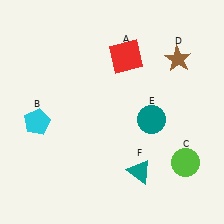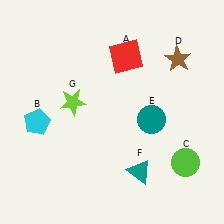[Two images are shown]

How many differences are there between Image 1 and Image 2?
There is 1 difference between the two images.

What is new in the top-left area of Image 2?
A lime star (G) was added in the top-left area of Image 2.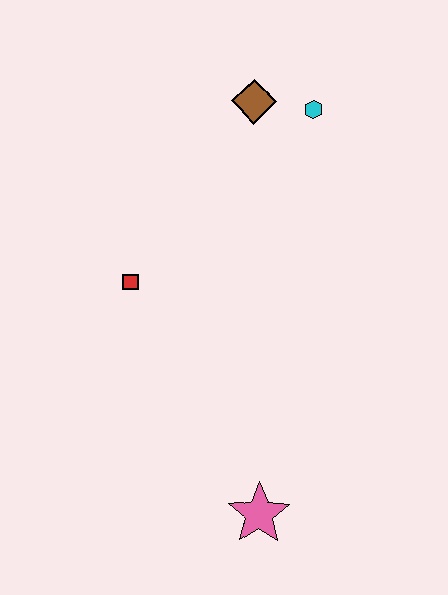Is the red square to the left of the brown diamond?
Yes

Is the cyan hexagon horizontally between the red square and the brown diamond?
No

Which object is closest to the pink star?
The red square is closest to the pink star.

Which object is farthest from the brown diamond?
The pink star is farthest from the brown diamond.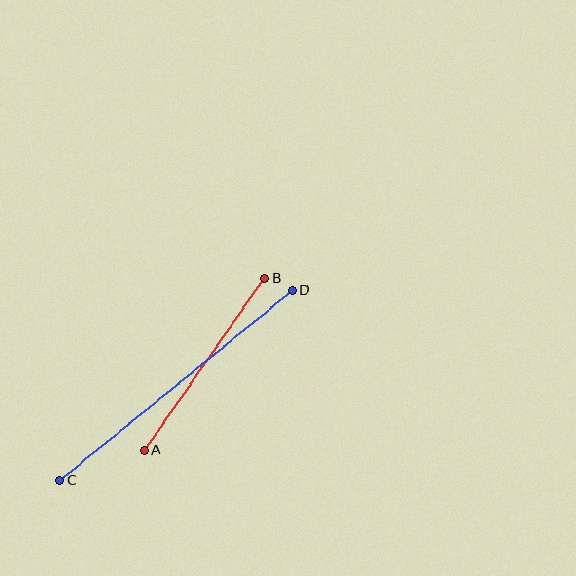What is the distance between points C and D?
The distance is approximately 301 pixels.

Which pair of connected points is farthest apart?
Points C and D are farthest apart.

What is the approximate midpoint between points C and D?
The midpoint is at approximately (176, 385) pixels.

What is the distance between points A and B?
The distance is approximately 209 pixels.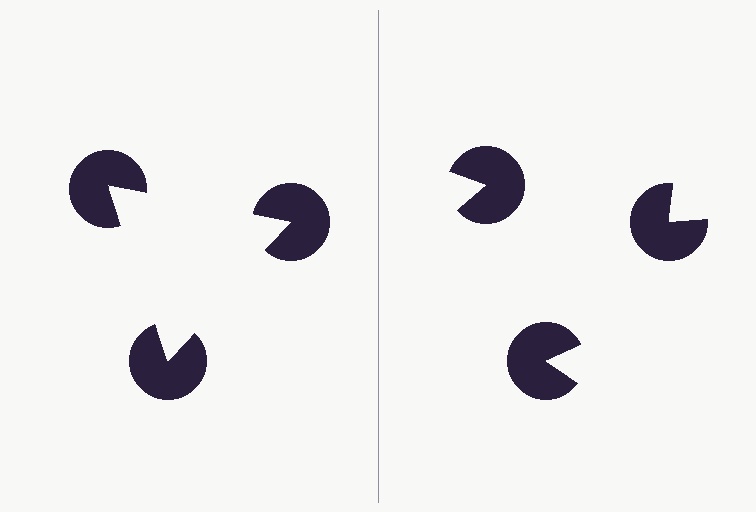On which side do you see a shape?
An illusory triangle appears on the left side. On the right side the wedge cuts are rotated, so no coherent shape forms.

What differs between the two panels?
The pac-man discs are positioned identically on both sides; only the wedge orientations differ. On the left they align to a triangle; on the right they are misaligned.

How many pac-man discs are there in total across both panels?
6 — 3 on each side.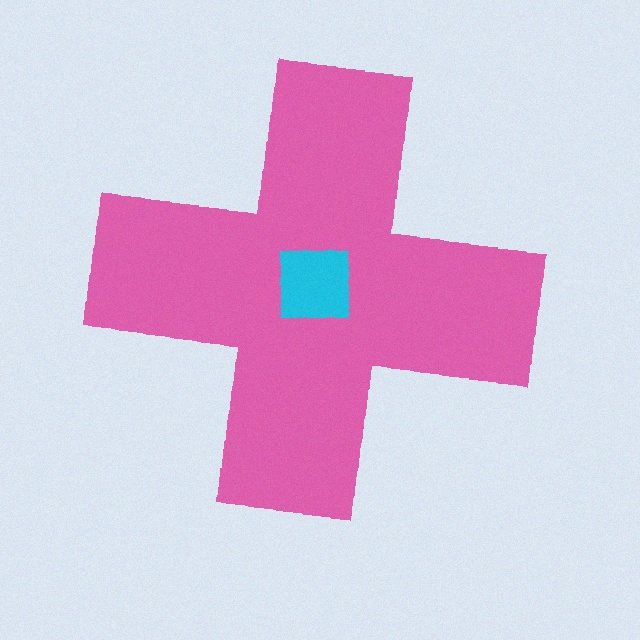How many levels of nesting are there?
2.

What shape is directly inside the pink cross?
The cyan square.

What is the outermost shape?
The pink cross.